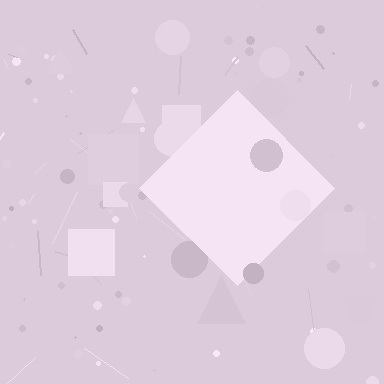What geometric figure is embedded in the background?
A diamond is embedded in the background.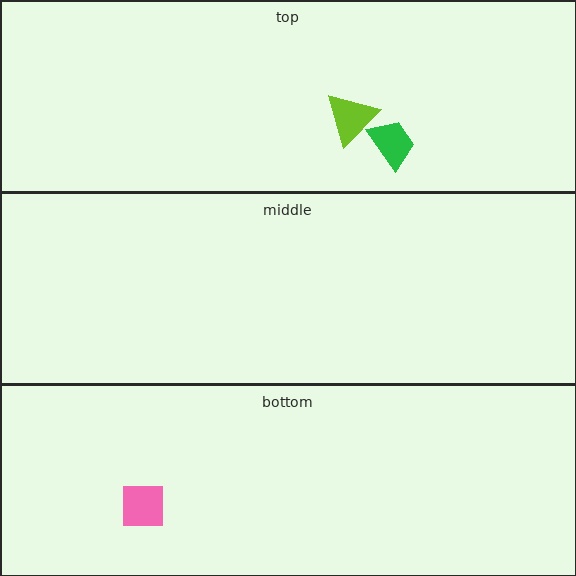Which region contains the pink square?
The bottom region.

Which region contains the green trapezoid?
The top region.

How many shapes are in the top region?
2.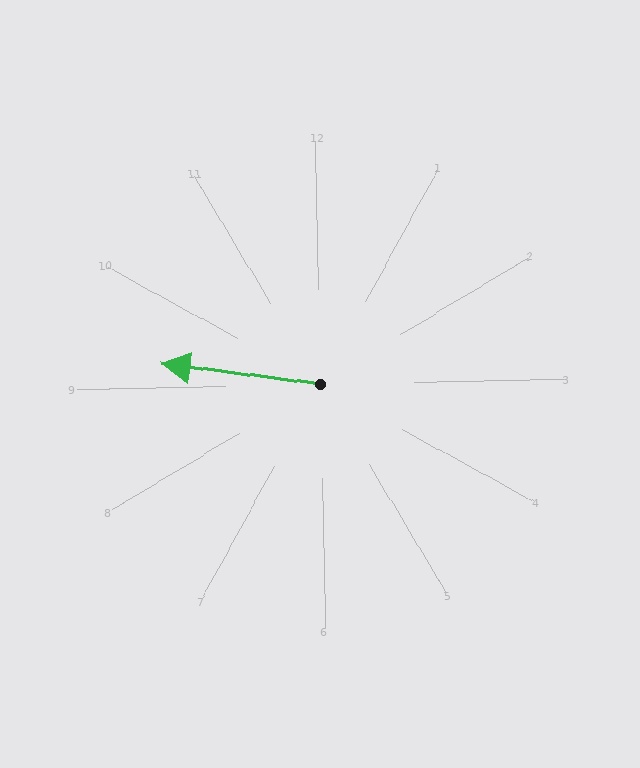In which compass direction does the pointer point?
West.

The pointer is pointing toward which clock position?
Roughly 9 o'clock.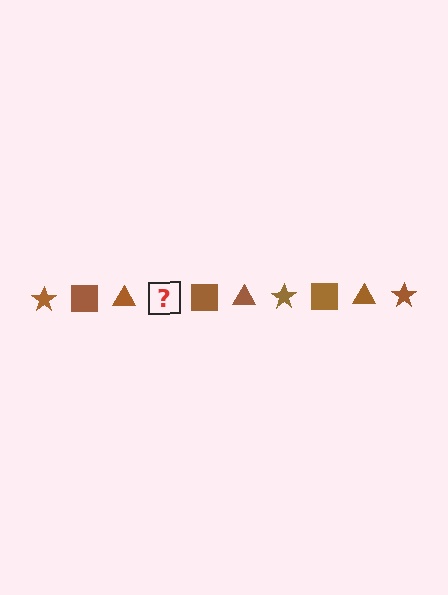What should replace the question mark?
The question mark should be replaced with a brown star.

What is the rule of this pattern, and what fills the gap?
The rule is that the pattern cycles through star, square, triangle shapes in brown. The gap should be filled with a brown star.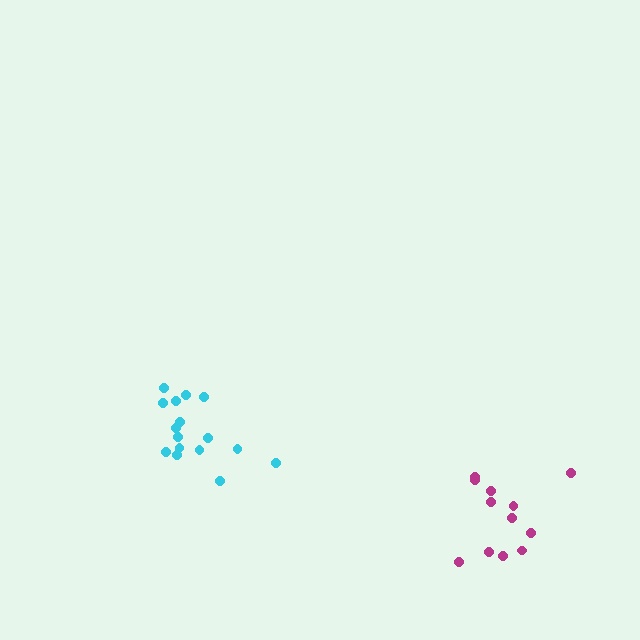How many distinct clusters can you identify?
There are 2 distinct clusters.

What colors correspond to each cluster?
The clusters are colored: cyan, magenta.